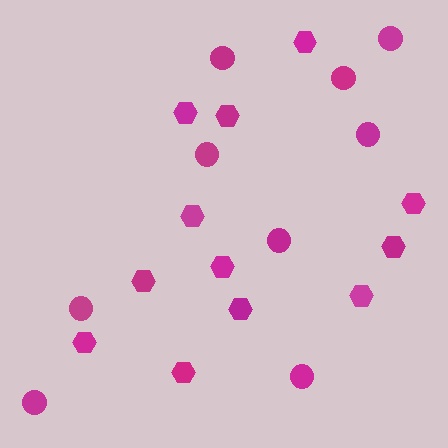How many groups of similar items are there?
There are 2 groups: one group of circles (9) and one group of hexagons (12).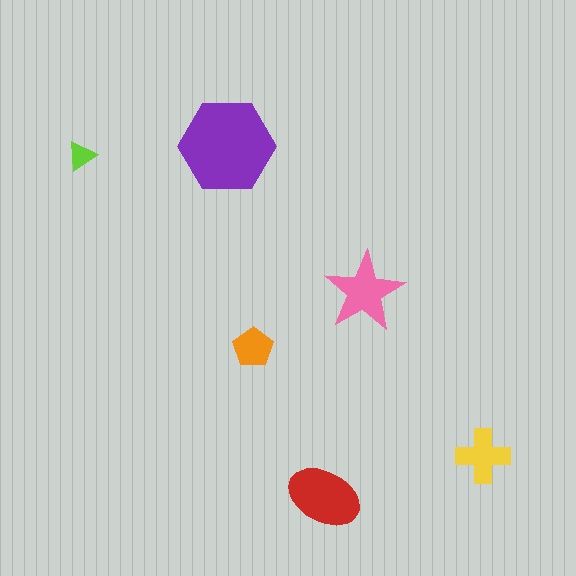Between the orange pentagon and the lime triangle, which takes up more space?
The orange pentagon.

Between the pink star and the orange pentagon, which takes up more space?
The pink star.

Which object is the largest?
The purple hexagon.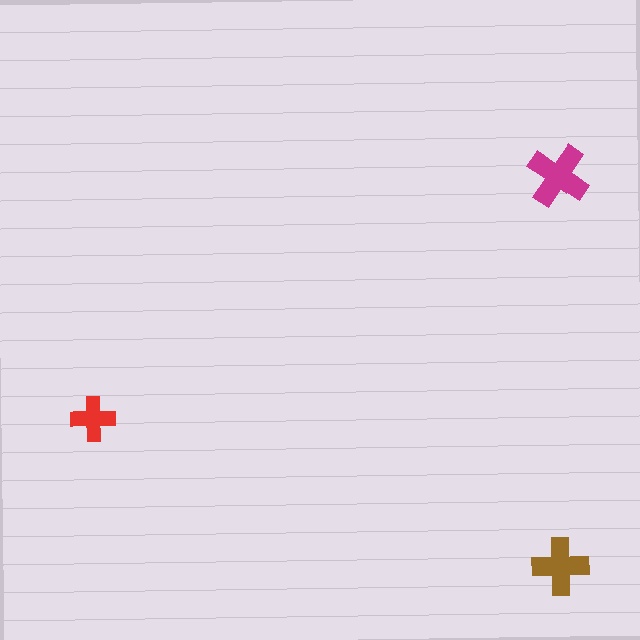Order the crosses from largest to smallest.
the magenta one, the brown one, the red one.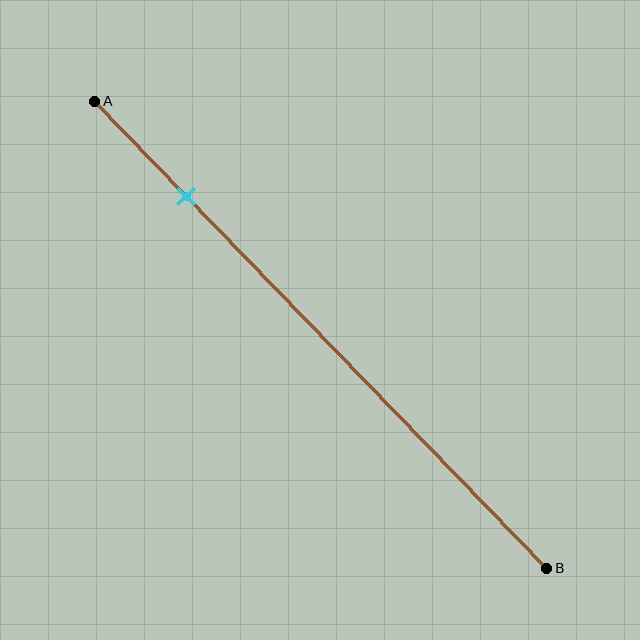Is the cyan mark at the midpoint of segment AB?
No, the mark is at about 20% from A, not at the 50% midpoint.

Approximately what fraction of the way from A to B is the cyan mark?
The cyan mark is approximately 20% of the way from A to B.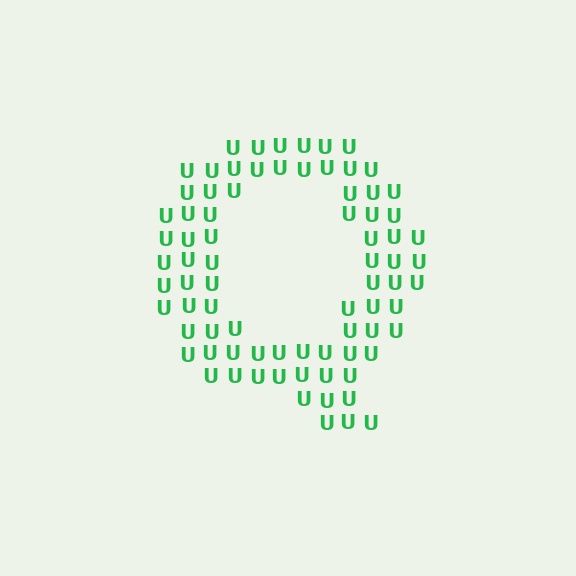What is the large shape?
The large shape is the letter Q.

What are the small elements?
The small elements are letter U's.